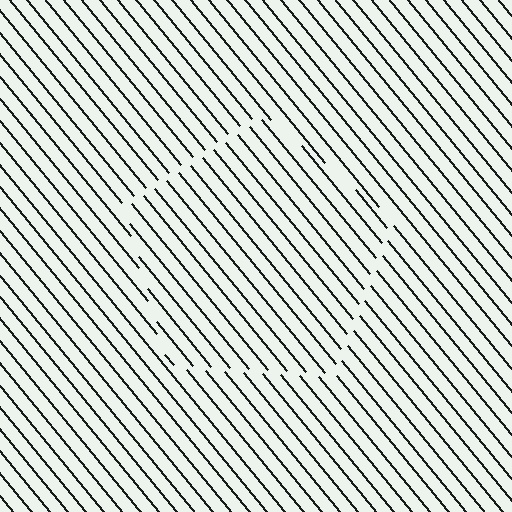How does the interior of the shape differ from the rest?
The interior of the shape contains the same grating, shifted by half a period — the contour is defined by the phase discontinuity where line-ends from the inner and outer gratings abut.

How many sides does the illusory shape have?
5 sides — the line-ends trace a pentagon.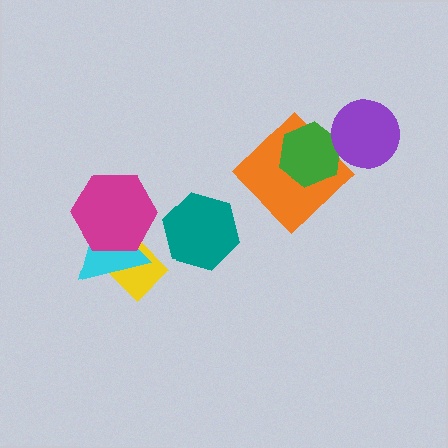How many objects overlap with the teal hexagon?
0 objects overlap with the teal hexagon.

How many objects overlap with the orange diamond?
1 object overlaps with the orange diamond.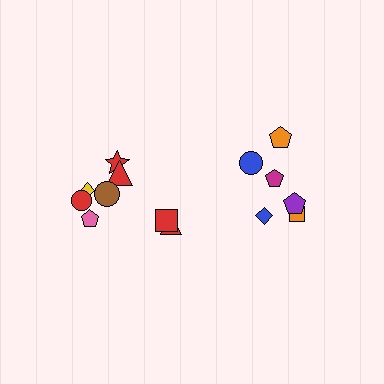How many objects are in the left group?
There are 8 objects.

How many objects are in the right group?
There are 6 objects.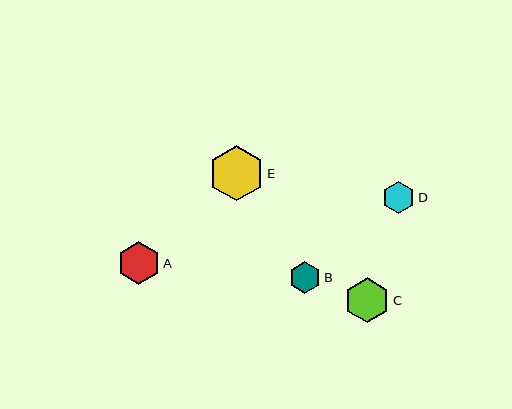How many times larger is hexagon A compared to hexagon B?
Hexagon A is approximately 1.3 times the size of hexagon B.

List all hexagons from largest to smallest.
From largest to smallest: E, C, A, D, B.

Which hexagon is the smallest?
Hexagon B is the smallest with a size of approximately 32 pixels.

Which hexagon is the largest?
Hexagon E is the largest with a size of approximately 55 pixels.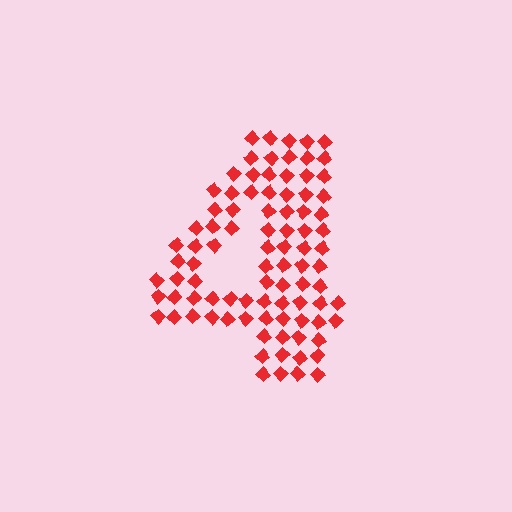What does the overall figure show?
The overall figure shows the digit 4.